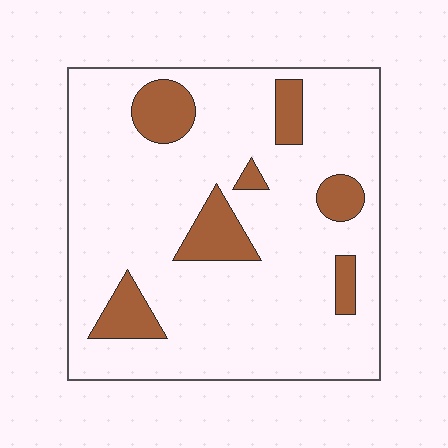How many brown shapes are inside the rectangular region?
7.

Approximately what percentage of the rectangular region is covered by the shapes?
Approximately 15%.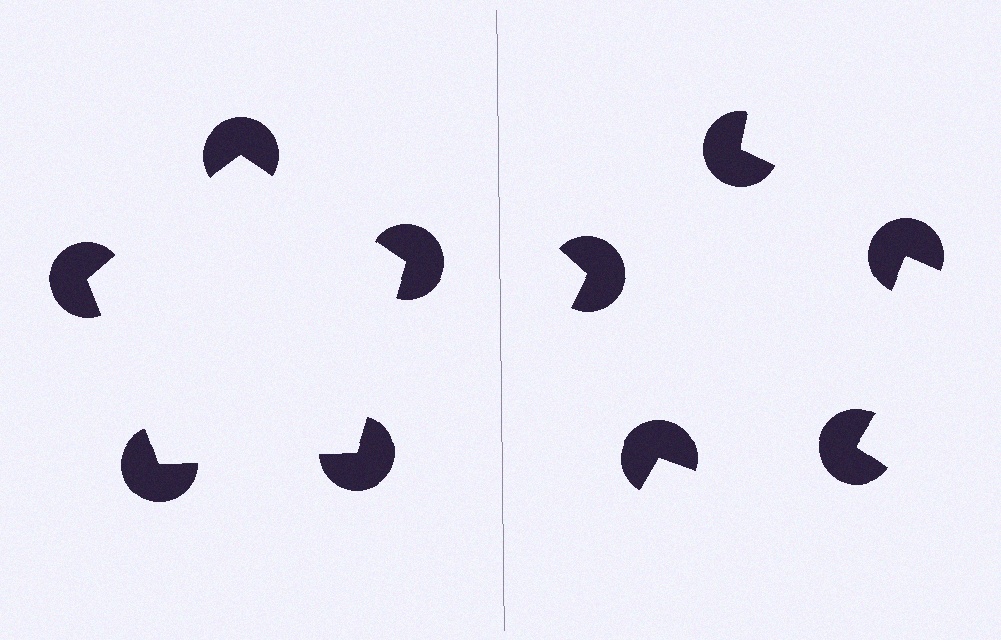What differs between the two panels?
The pac-man discs are positioned identically on both sides; only the wedge orientations differ. On the left they align to a pentagon; on the right they are misaligned.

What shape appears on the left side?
An illusory pentagon.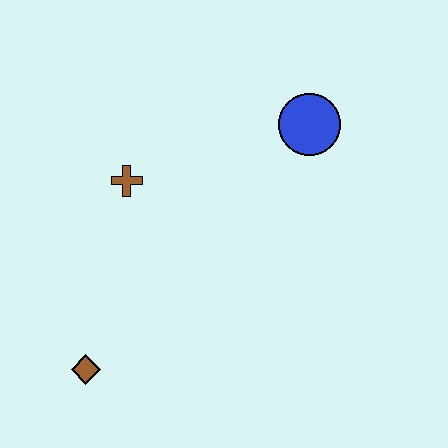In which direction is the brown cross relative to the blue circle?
The brown cross is to the left of the blue circle.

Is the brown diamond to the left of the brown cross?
Yes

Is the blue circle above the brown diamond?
Yes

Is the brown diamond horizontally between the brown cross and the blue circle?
No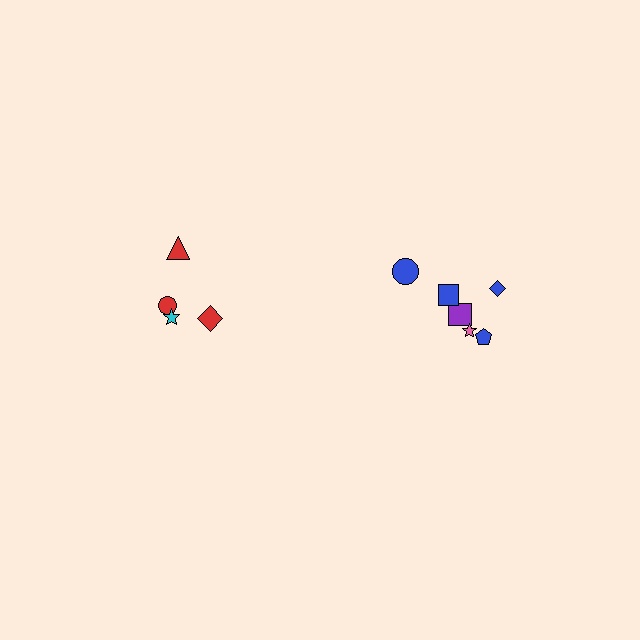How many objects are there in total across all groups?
There are 10 objects.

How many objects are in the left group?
There are 4 objects.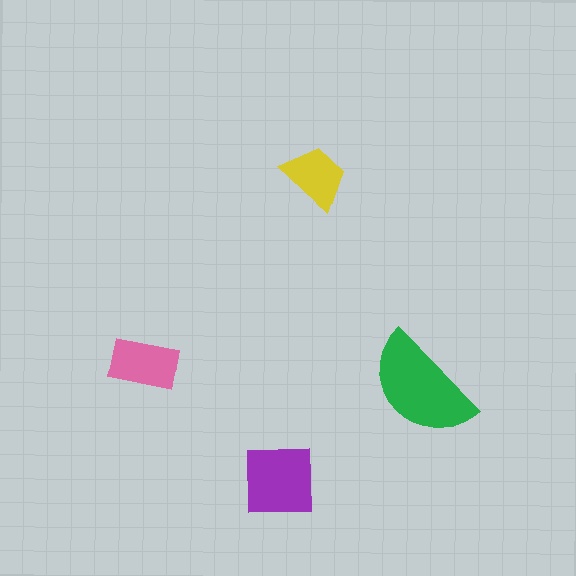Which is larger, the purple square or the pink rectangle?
The purple square.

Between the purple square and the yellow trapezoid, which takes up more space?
The purple square.